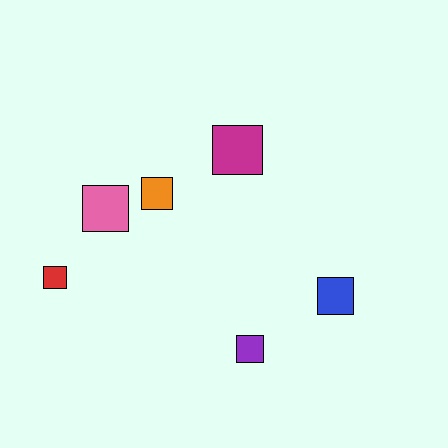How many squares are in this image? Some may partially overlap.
There are 6 squares.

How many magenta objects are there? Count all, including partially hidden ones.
There is 1 magenta object.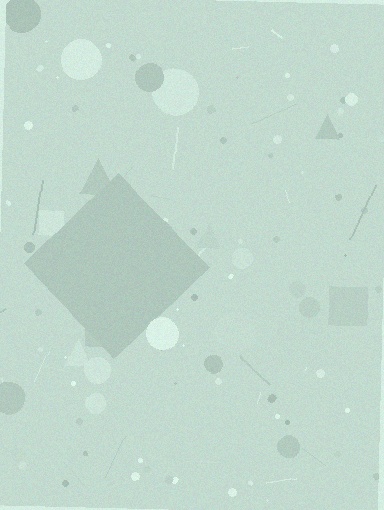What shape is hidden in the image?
A diamond is hidden in the image.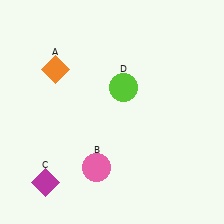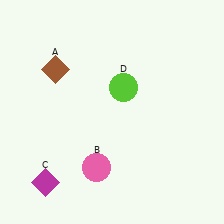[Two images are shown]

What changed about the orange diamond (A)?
In Image 1, A is orange. In Image 2, it changed to brown.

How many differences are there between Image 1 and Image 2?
There is 1 difference between the two images.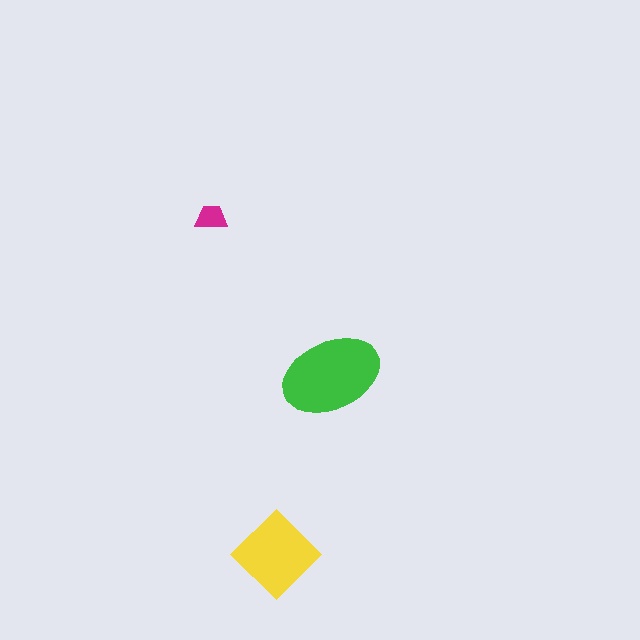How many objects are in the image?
There are 3 objects in the image.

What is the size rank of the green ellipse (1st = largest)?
1st.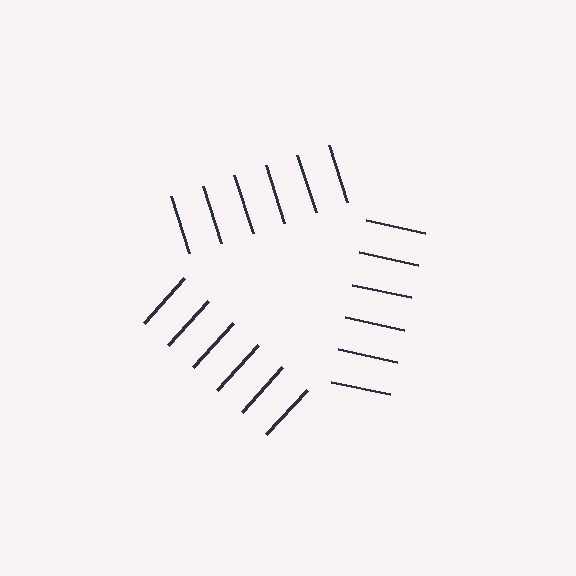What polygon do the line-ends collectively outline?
An illusory triangle — the line segments terminate on its edges but no continuous stroke is drawn.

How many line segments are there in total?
18 — 6 along each of the 3 edges.